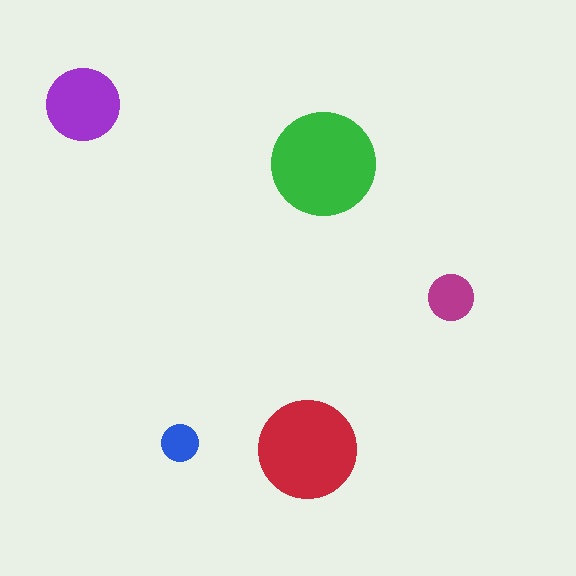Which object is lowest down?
The red circle is bottommost.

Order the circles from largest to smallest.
the green one, the red one, the purple one, the magenta one, the blue one.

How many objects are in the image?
There are 5 objects in the image.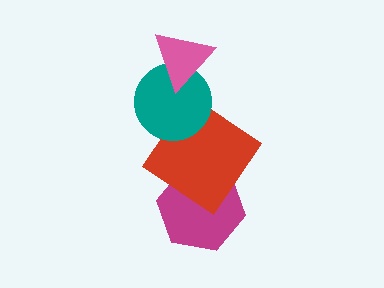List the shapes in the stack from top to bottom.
From top to bottom: the pink triangle, the teal circle, the red diamond, the magenta hexagon.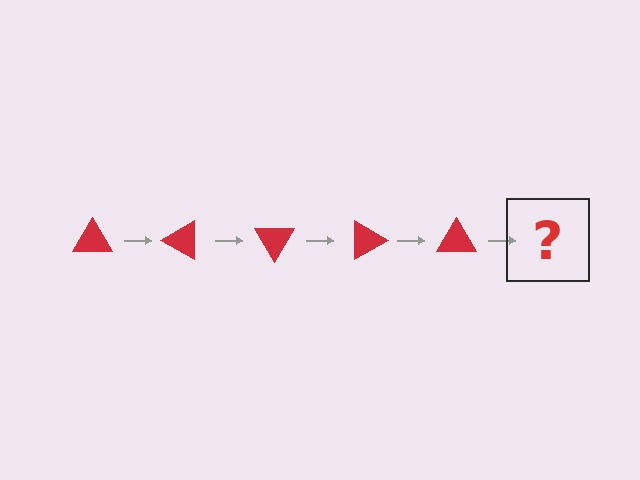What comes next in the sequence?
The next element should be a red triangle rotated 150 degrees.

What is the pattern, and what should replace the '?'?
The pattern is that the triangle rotates 30 degrees each step. The '?' should be a red triangle rotated 150 degrees.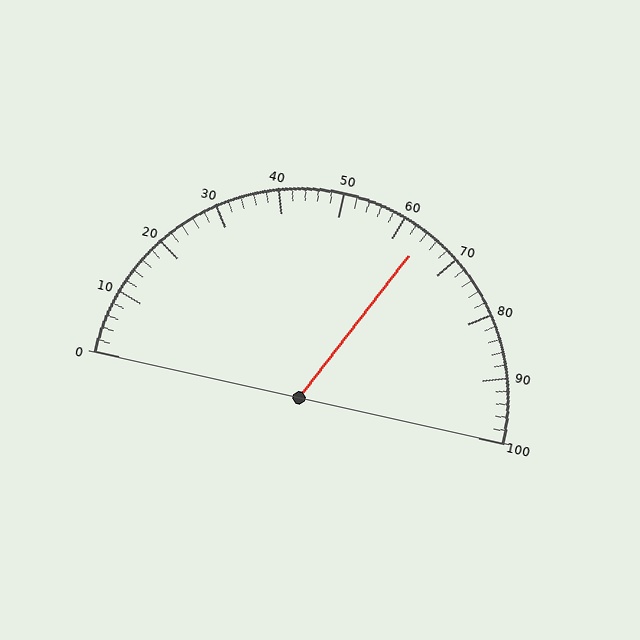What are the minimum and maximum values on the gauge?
The gauge ranges from 0 to 100.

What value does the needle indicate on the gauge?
The needle indicates approximately 64.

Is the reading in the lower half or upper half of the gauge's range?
The reading is in the upper half of the range (0 to 100).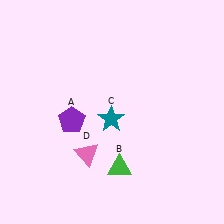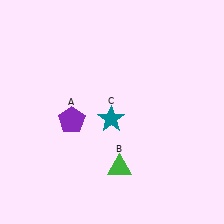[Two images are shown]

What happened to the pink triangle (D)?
The pink triangle (D) was removed in Image 2. It was in the bottom-left area of Image 1.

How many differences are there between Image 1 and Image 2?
There is 1 difference between the two images.